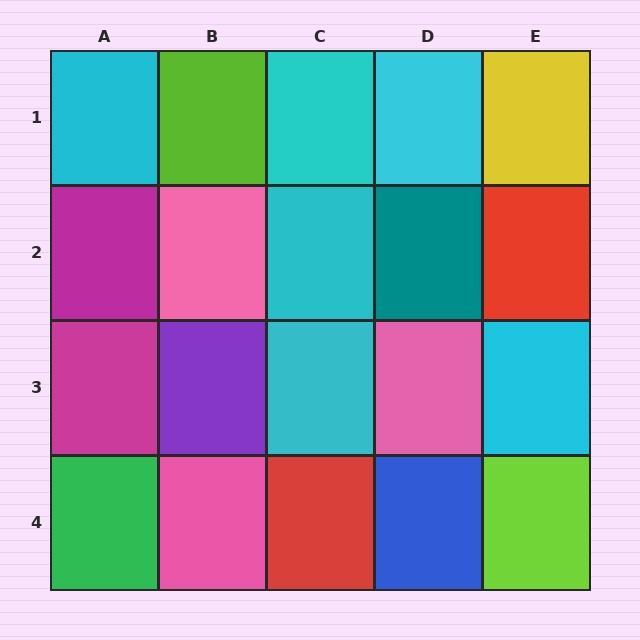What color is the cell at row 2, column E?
Red.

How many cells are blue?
1 cell is blue.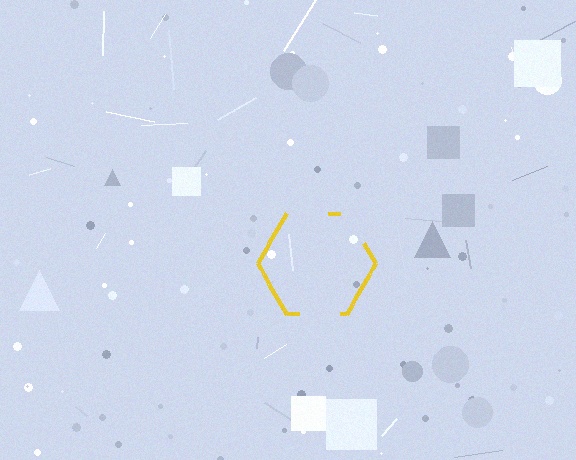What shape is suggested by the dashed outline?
The dashed outline suggests a hexagon.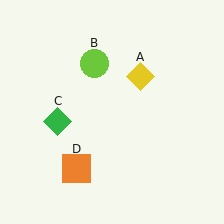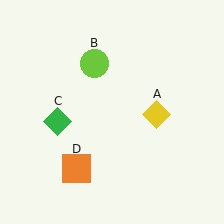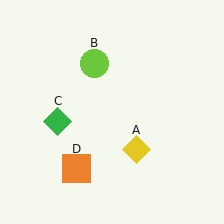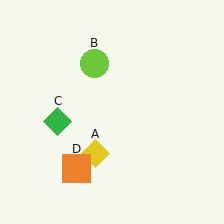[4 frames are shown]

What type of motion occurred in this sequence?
The yellow diamond (object A) rotated clockwise around the center of the scene.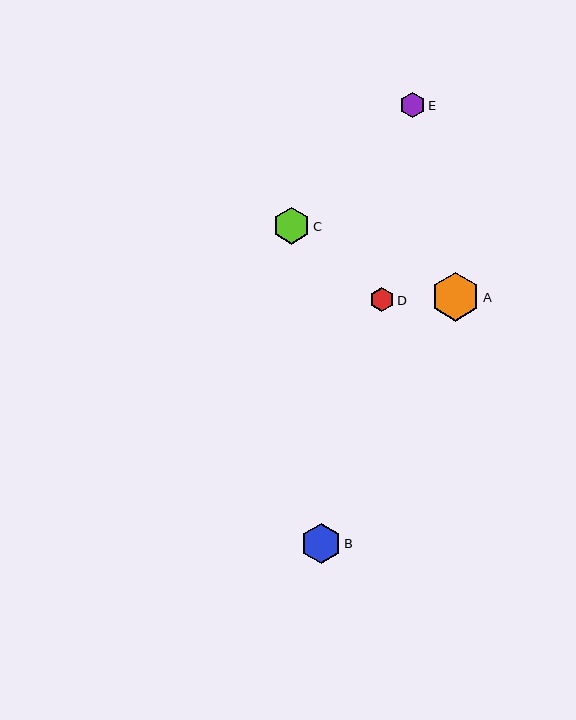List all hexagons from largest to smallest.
From largest to smallest: A, B, C, E, D.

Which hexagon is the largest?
Hexagon A is the largest with a size of approximately 49 pixels.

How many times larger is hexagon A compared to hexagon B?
Hexagon A is approximately 1.2 times the size of hexagon B.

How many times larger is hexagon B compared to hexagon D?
Hexagon B is approximately 1.7 times the size of hexagon D.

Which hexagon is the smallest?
Hexagon D is the smallest with a size of approximately 23 pixels.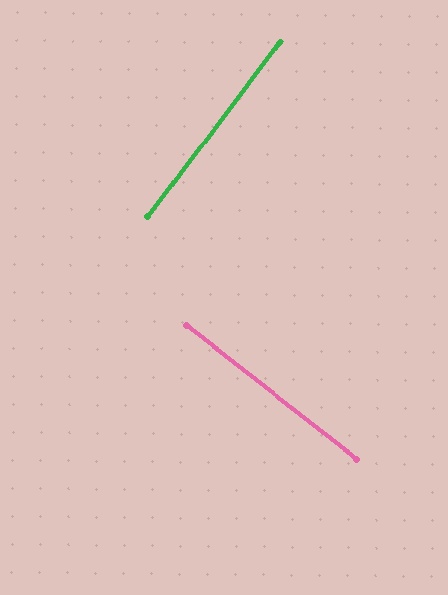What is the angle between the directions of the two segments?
Approximately 89 degrees.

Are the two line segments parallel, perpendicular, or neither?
Perpendicular — they meet at approximately 89°.